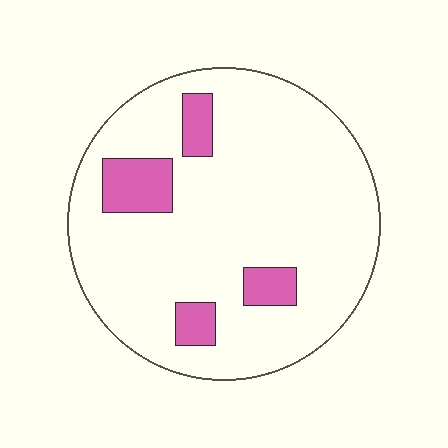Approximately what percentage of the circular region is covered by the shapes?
Approximately 15%.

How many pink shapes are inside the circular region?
4.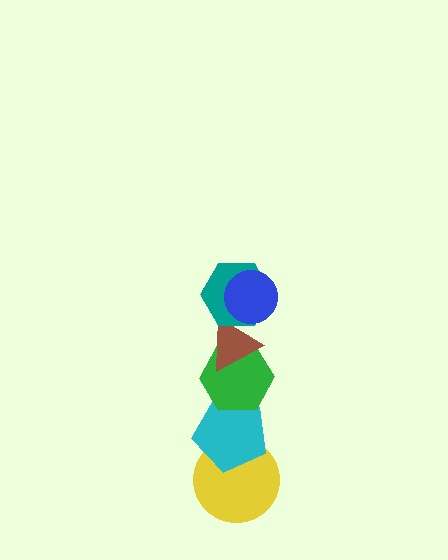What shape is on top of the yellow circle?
The cyan pentagon is on top of the yellow circle.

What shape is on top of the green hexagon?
The brown triangle is on top of the green hexagon.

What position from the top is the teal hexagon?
The teal hexagon is 2nd from the top.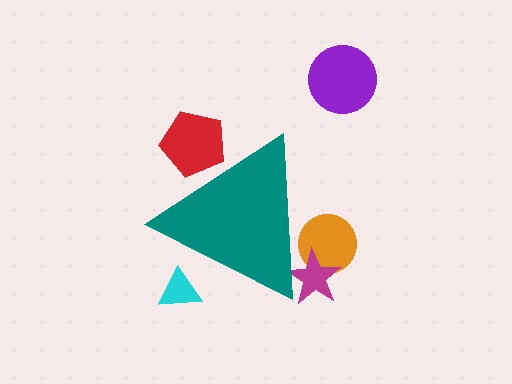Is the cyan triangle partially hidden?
Yes, the cyan triangle is partially hidden behind the teal triangle.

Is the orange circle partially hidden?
Yes, the orange circle is partially hidden behind the teal triangle.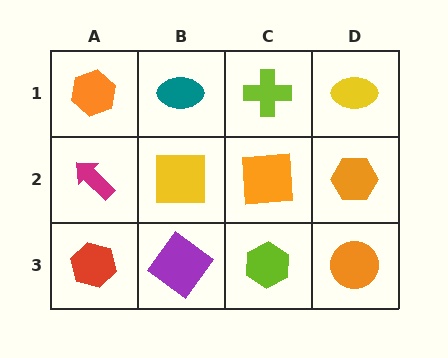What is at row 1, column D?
A yellow ellipse.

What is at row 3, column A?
A red hexagon.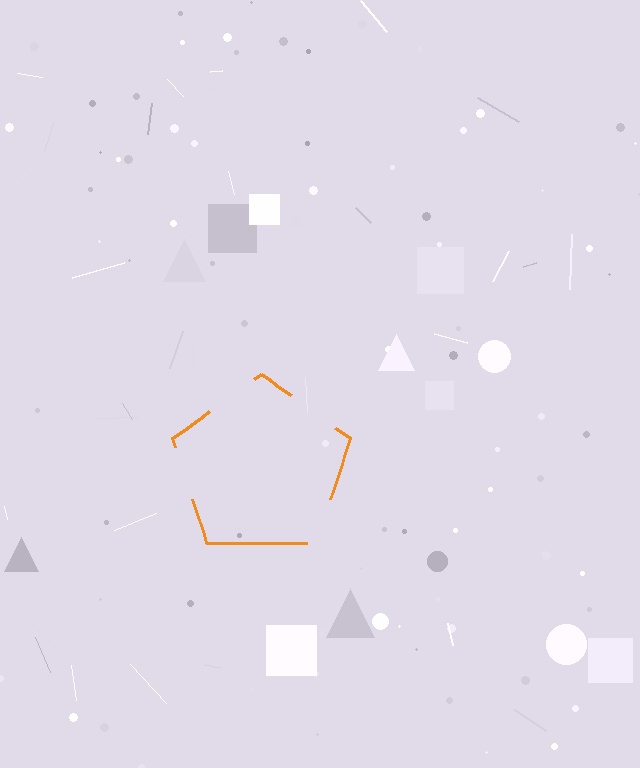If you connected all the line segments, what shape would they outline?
They would outline a pentagon.